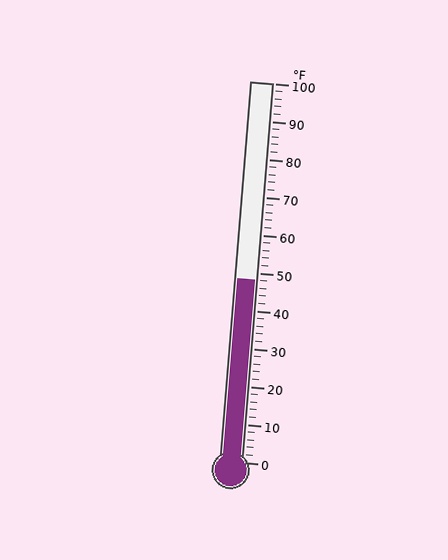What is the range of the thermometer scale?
The thermometer scale ranges from 0°F to 100°F.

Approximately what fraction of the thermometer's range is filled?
The thermometer is filled to approximately 50% of its range.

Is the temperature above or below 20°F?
The temperature is above 20°F.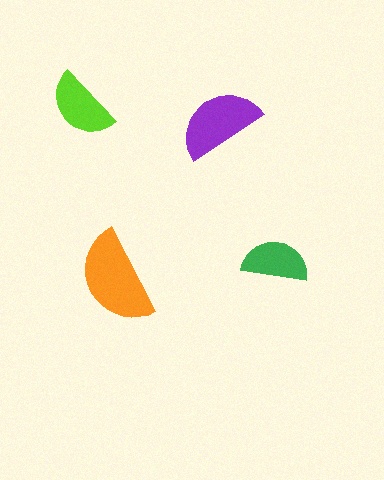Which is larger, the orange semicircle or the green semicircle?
The orange one.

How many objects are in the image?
There are 4 objects in the image.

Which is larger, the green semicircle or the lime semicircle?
The lime one.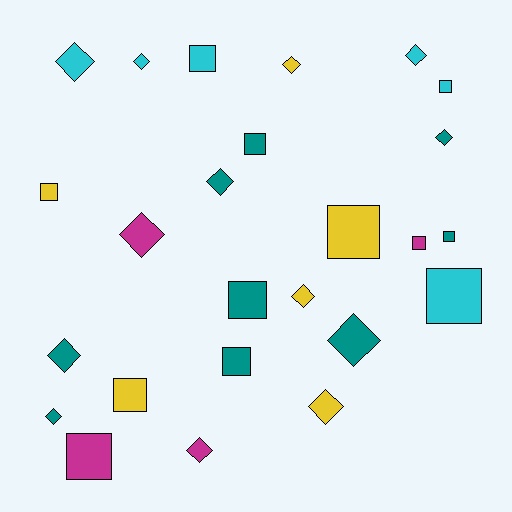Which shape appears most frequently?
Diamond, with 13 objects.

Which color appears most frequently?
Teal, with 9 objects.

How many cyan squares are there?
There are 3 cyan squares.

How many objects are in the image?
There are 25 objects.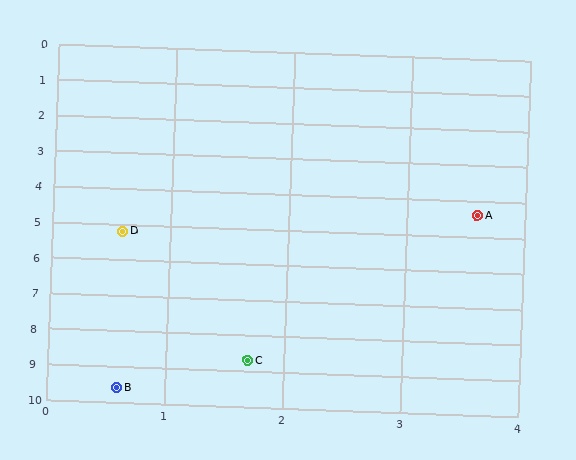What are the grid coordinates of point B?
Point B is at approximately (0.6, 9.6).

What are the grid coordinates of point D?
Point D is at approximately (0.6, 5.2).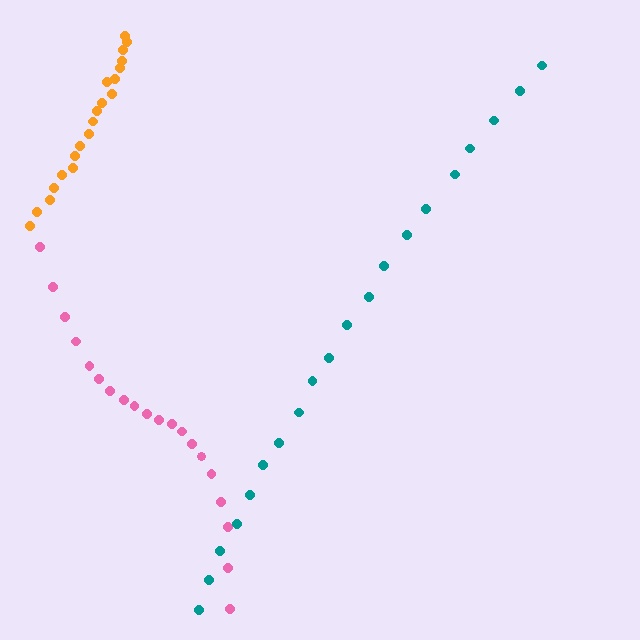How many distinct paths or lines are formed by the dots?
There are 3 distinct paths.